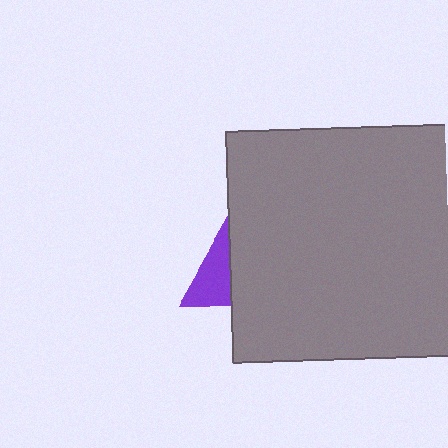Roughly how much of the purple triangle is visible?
A small part of it is visible (roughly 33%).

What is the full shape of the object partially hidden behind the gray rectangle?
The partially hidden object is a purple triangle.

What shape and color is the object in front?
The object in front is a gray rectangle.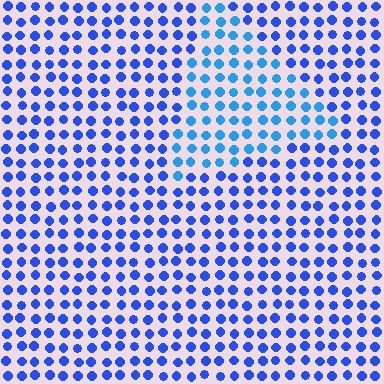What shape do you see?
I see a triangle.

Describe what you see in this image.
The image is filled with small blue elements in a uniform arrangement. A triangle-shaped region is visible where the elements are tinted to a slightly different hue, forming a subtle color boundary.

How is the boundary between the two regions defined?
The boundary is defined purely by a slight shift in hue (about 25 degrees). Spacing, size, and orientation are identical on both sides.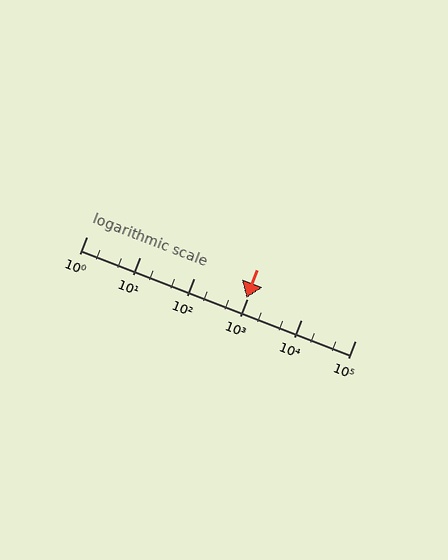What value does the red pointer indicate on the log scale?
The pointer indicates approximately 950.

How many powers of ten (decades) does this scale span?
The scale spans 5 decades, from 1 to 100000.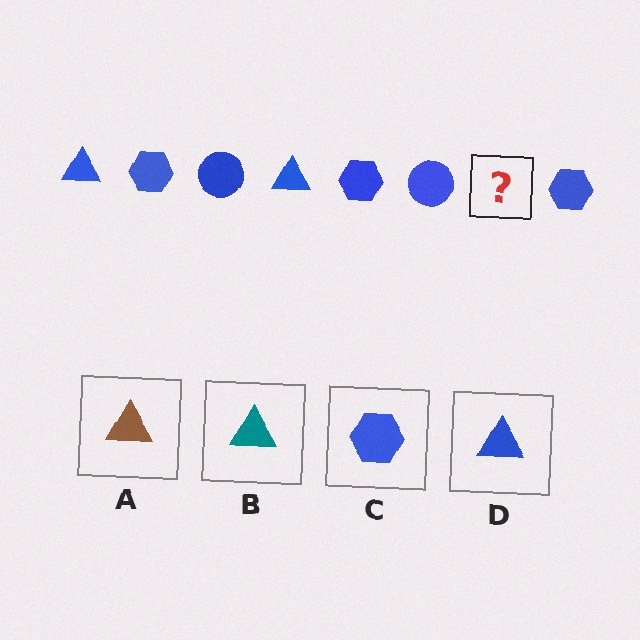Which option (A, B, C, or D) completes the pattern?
D.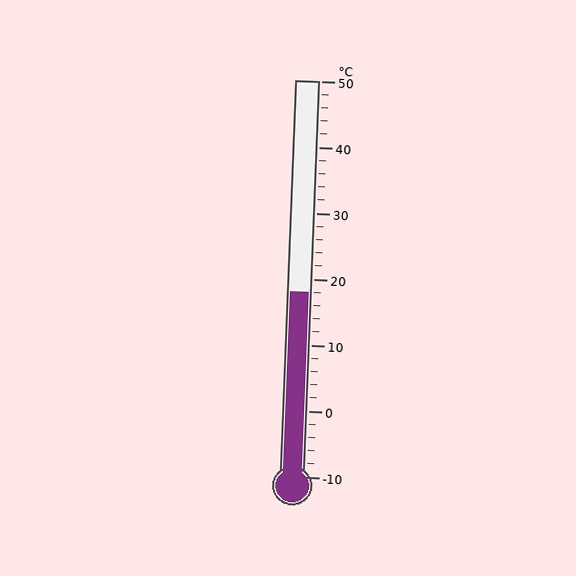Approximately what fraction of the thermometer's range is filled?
The thermometer is filled to approximately 45% of its range.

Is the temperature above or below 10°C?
The temperature is above 10°C.